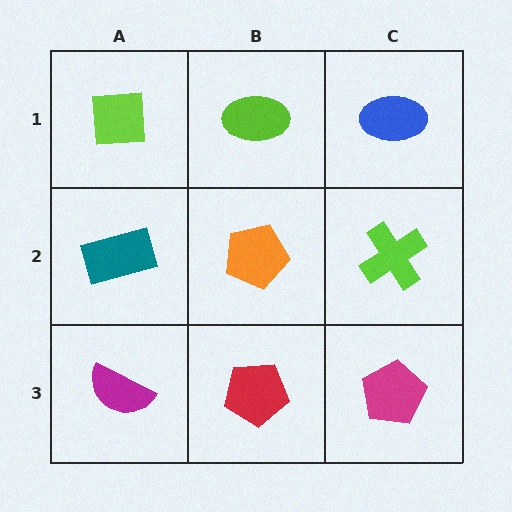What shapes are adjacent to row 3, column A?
A teal rectangle (row 2, column A), a red pentagon (row 3, column B).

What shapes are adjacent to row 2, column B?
A lime ellipse (row 1, column B), a red pentagon (row 3, column B), a teal rectangle (row 2, column A), a lime cross (row 2, column C).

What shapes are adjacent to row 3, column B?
An orange pentagon (row 2, column B), a magenta semicircle (row 3, column A), a magenta pentagon (row 3, column C).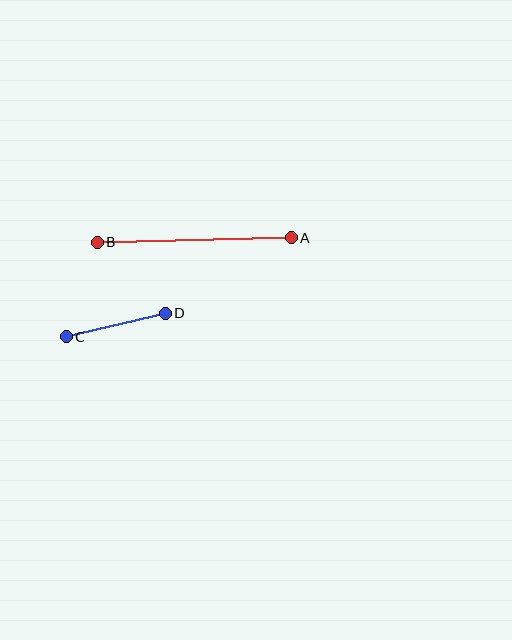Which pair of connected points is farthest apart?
Points A and B are farthest apart.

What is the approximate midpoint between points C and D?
The midpoint is at approximately (116, 325) pixels.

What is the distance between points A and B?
The distance is approximately 194 pixels.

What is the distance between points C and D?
The distance is approximately 102 pixels.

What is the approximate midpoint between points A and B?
The midpoint is at approximately (194, 240) pixels.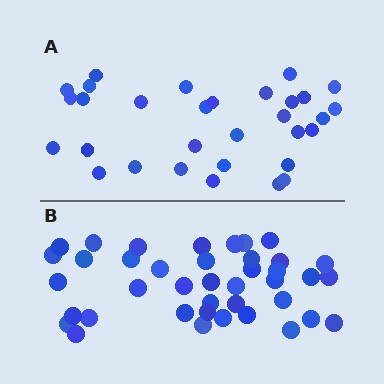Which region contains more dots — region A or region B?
Region B (the bottom region) has more dots.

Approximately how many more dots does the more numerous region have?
Region B has roughly 8 or so more dots than region A.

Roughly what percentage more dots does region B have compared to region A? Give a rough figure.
About 30% more.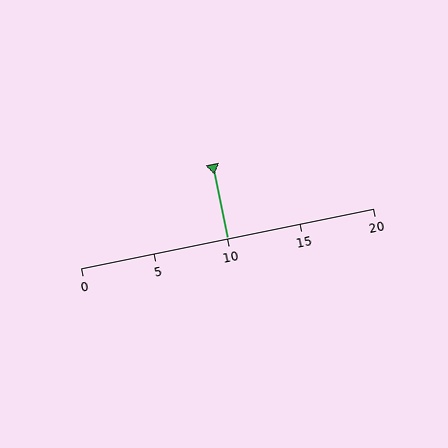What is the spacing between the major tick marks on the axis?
The major ticks are spaced 5 apart.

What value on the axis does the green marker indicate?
The marker indicates approximately 10.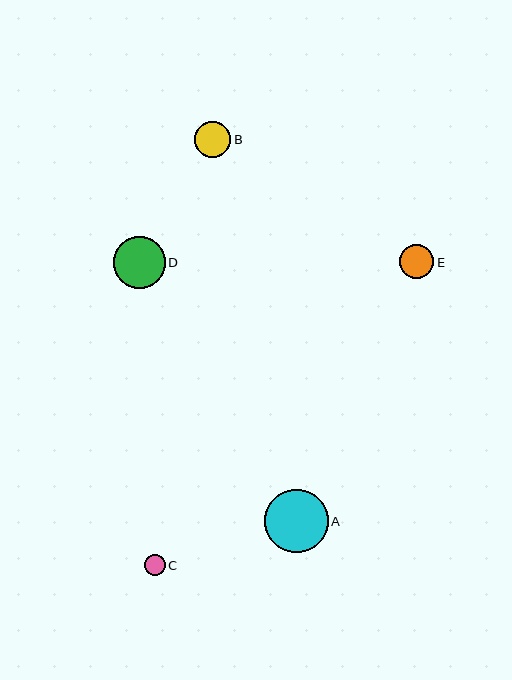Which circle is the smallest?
Circle C is the smallest with a size of approximately 21 pixels.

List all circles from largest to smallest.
From largest to smallest: A, D, B, E, C.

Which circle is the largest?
Circle A is the largest with a size of approximately 64 pixels.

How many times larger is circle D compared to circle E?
Circle D is approximately 1.5 times the size of circle E.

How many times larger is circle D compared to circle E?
Circle D is approximately 1.5 times the size of circle E.